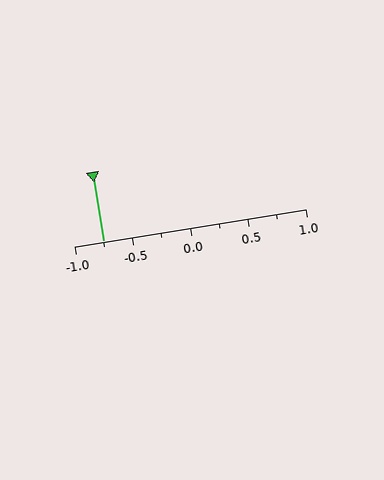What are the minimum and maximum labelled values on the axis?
The axis runs from -1.0 to 1.0.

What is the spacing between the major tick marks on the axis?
The major ticks are spaced 0.5 apart.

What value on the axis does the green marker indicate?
The marker indicates approximately -0.75.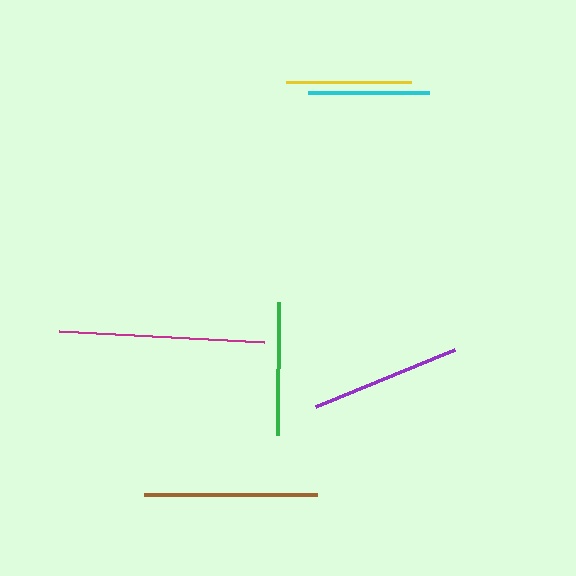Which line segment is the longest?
The magenta line is the longest at approximately 205 pixels.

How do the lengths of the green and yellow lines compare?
The green and yellow lines are approximately the same length.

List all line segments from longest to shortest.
From longest to shortest: magenta, brown, purple, green, yellow, cyan.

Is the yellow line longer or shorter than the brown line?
The brown line is longer than the yellow line.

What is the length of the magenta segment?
The magenta segment is approximately 205 pixels long.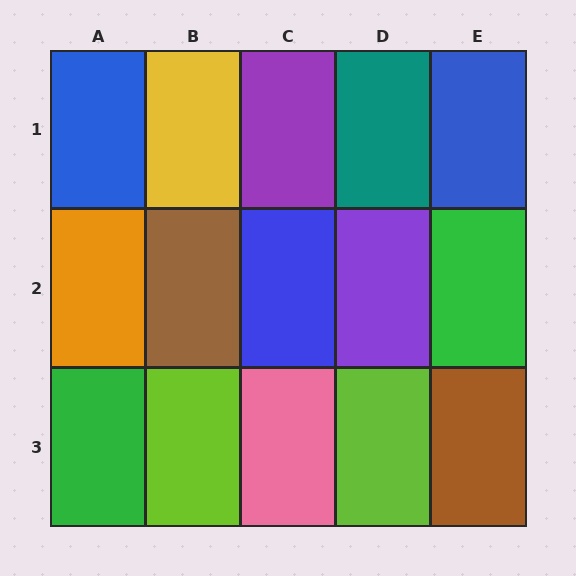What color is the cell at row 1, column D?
Teal.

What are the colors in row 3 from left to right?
Green, lime, pink, lime, brown.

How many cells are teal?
1 cell is teal.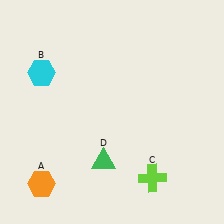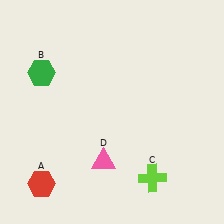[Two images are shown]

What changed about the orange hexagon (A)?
In Image 1, A is orange. In Image 2, it changed to red.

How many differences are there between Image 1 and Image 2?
There are 3 differences between the two images.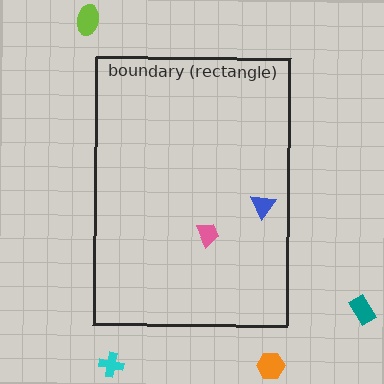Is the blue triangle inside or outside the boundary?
Inside.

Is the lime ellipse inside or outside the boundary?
Outside.